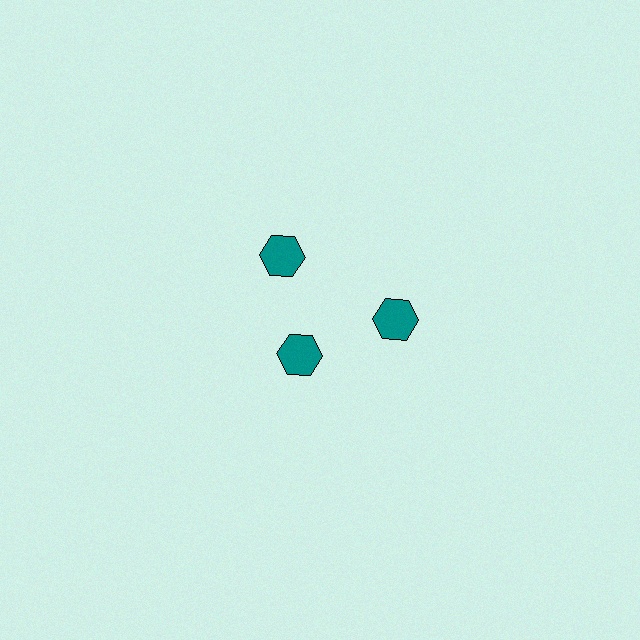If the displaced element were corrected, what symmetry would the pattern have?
It would have 3-fold rotational symmetry — the pattern would map onto itself every 120 degrees.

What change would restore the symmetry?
The symmetry would be restored by moving it outward, back onto the ring so that all 3 hexagons sit at equal angles and equal distance from the center.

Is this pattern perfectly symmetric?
No. The 3 teal hexagons are arranged in a ring, but one element near the 7 o'clock position is pulled inward toward the center, breaking the 3-fold rotational symmetry.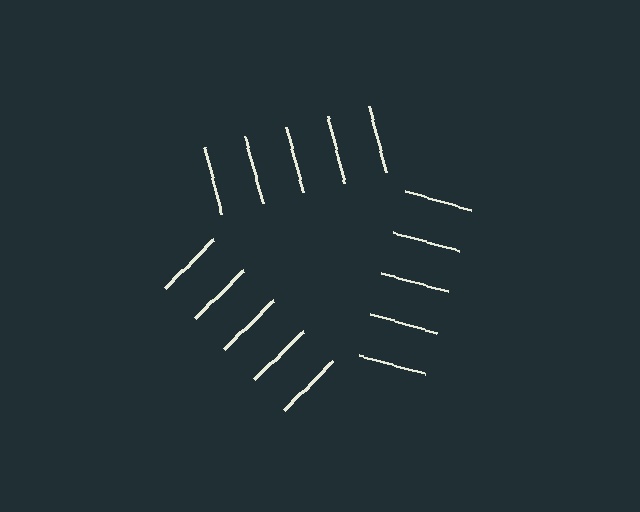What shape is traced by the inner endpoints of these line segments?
An illusory triangle — the line segments terminate on its edges but no continuous stroke is drawn.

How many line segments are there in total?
15 — 5 along each of the 3 edges.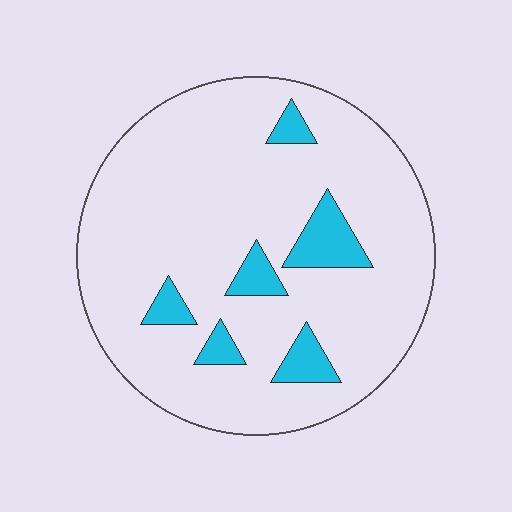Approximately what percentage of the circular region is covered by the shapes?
Approximately 10%.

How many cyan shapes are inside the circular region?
6.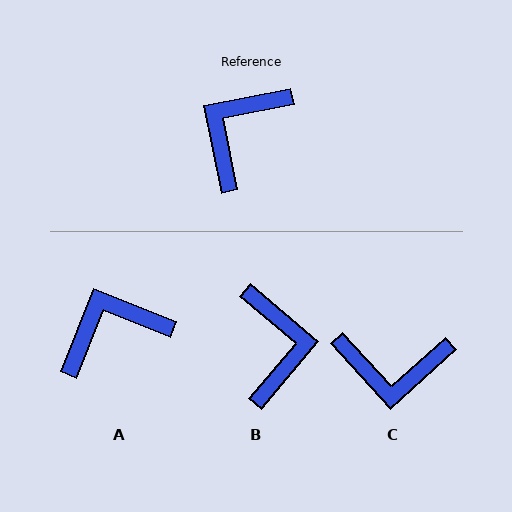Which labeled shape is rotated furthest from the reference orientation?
B, about 142 degrees away.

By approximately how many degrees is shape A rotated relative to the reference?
Approximately 33 degrees clockwise.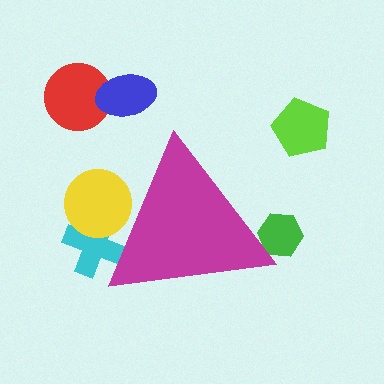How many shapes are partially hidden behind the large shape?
3 shapes are partially hidden.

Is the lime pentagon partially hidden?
No, the lime pentagon is fully visible.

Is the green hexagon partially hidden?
Yes, the green hexagon is partially hidden behind the magenta triangle.